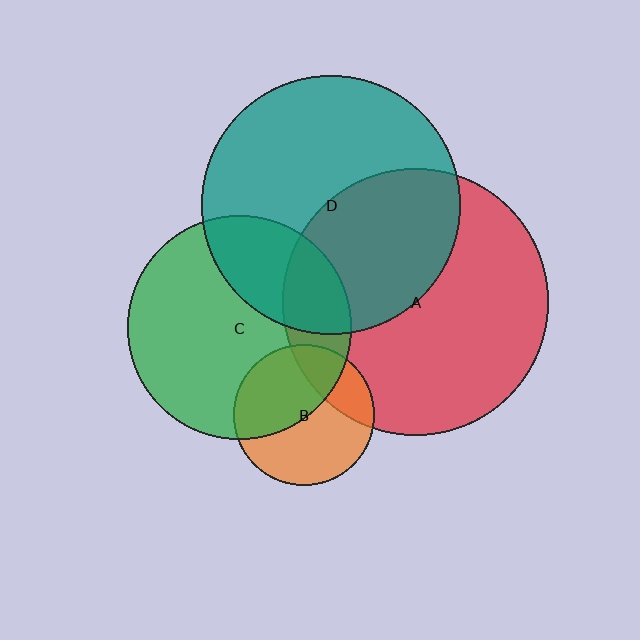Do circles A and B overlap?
Yes.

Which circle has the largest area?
Circle A (red).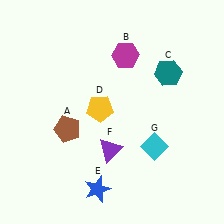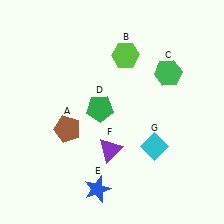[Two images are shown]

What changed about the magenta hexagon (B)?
In Image 1, B is magenta. In Image 2, it changed to lime.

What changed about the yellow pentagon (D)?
In Image 1, D is yellow. In Image 2, it changed to green.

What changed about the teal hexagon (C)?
In Image 1, C is teal. In Image 2, it changed to green.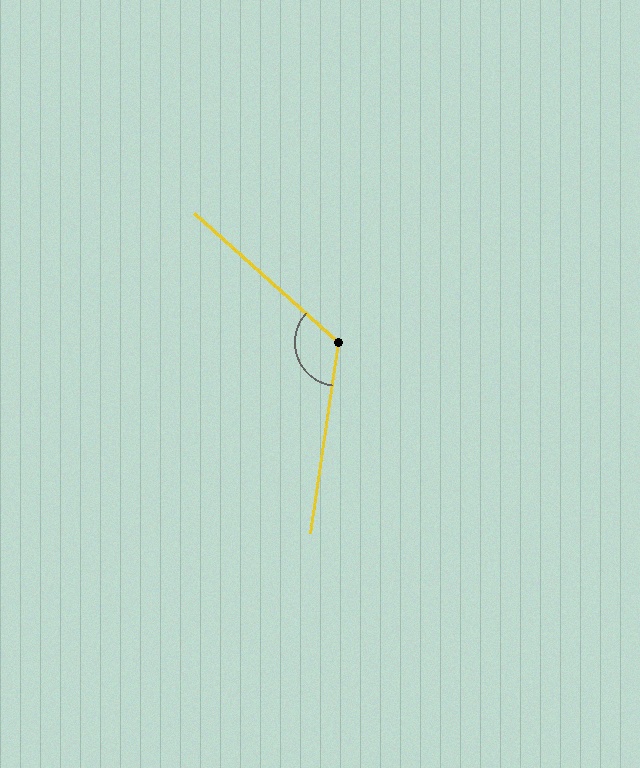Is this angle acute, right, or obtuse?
It is obtuse.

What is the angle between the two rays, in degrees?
Approximately 124 degrees.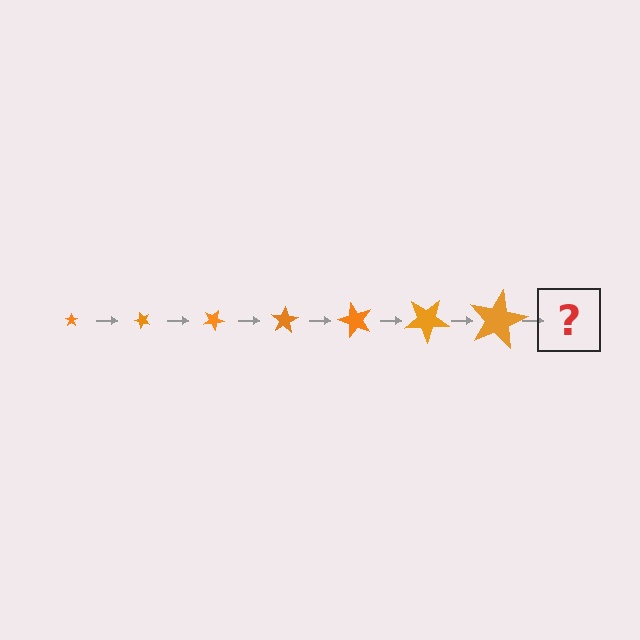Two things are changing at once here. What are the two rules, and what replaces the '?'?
The two rules are that the star grows larger each step and it rotates 50 degrees each step. The '?' should be a star, larger than the previous one and rotated 350 degrees from the start.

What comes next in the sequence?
The next element should be a star, larger than the previous one and rotated 350 degrees from the start.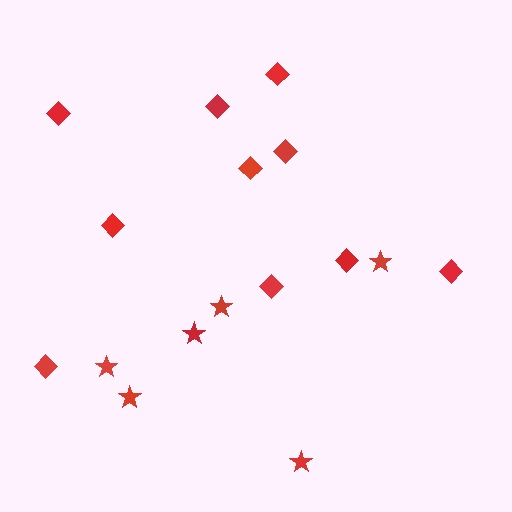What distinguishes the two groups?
There are 2 groups: one group of stars (6) and one group of diamonds (10).